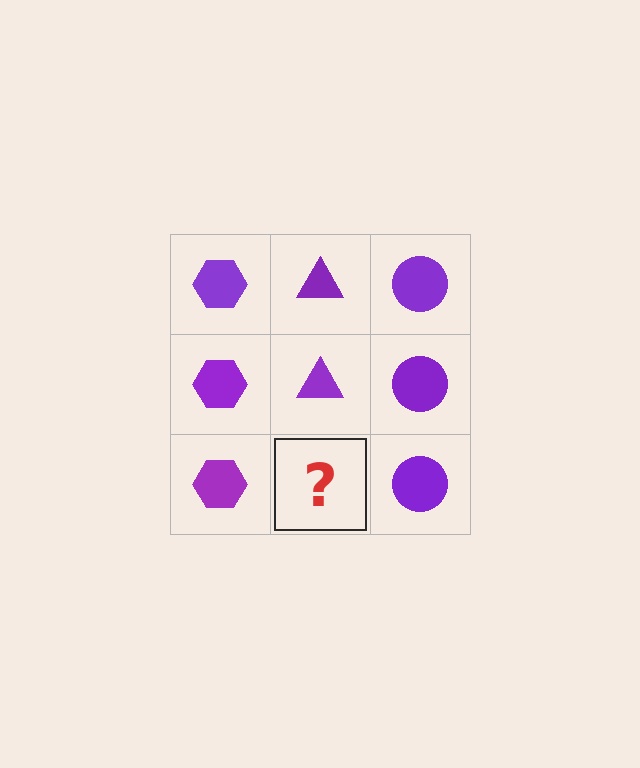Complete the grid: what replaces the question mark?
The question mark should be replaced with a purple triangle.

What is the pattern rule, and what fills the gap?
The rule is that each column has a consistent shape. The gap should be filled with a purple triangle.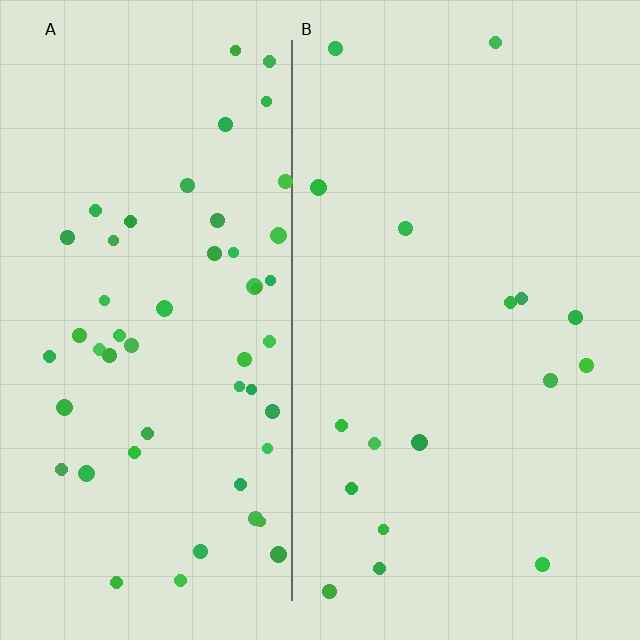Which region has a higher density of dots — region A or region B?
A (the left).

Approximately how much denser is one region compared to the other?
Approximately 3.1× — region A over region B.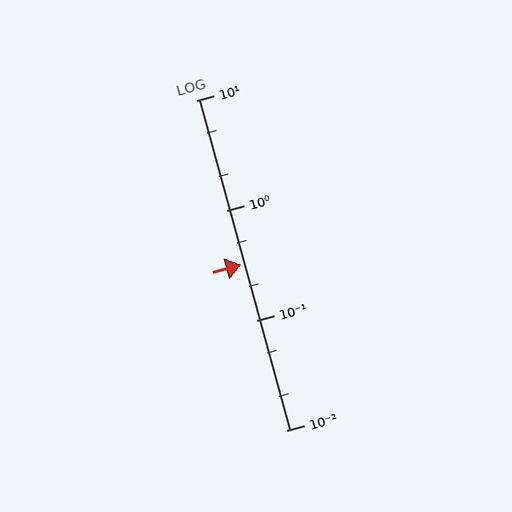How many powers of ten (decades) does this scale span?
The scale spans 3 decades, from 0.01 to 10.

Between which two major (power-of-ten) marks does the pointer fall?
The pointer is between 0.1 and 1.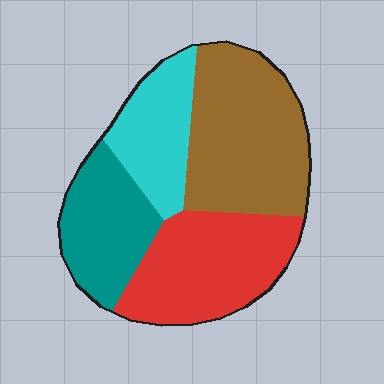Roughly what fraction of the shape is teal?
Teal covers roughly 20% of the shape.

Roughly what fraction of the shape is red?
Red covers roughly 30% of the shape.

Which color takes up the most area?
Brown, at roughly 35%.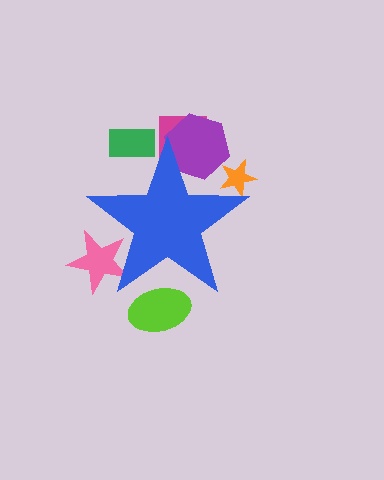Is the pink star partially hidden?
Yes, the pink star is partially hidden behind the blue star.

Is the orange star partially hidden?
Yes, the orange star is partially hidden behind the blue star.